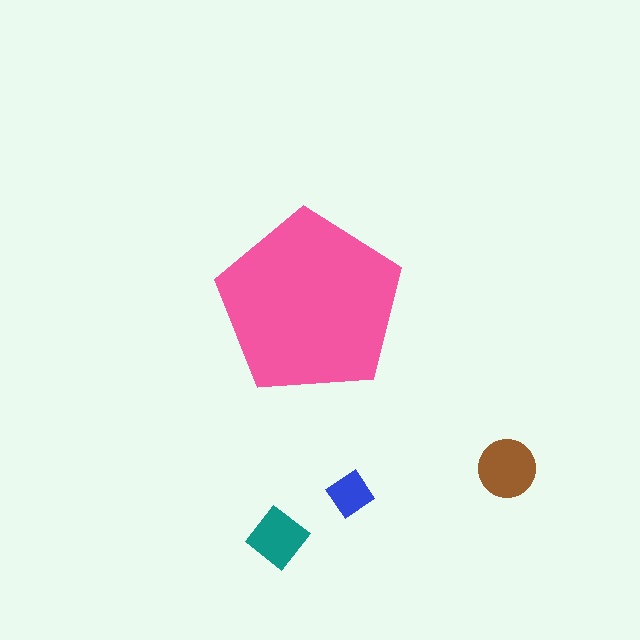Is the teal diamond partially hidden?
No, the teal diamond is fully visible.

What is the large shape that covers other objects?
A pink pentagon.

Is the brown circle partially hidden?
No, the brown circle is fully visible.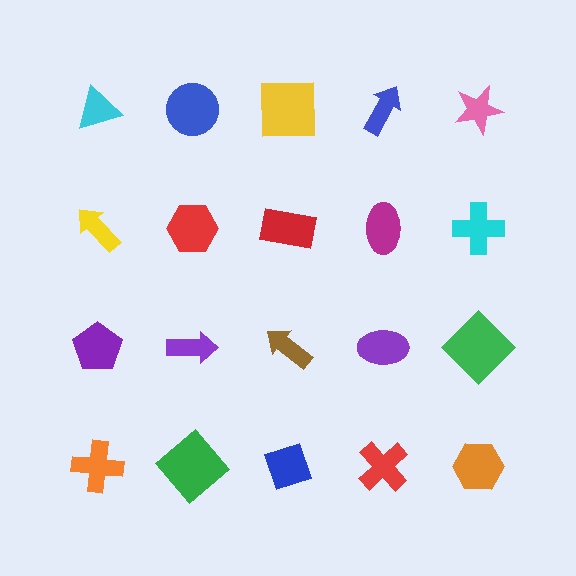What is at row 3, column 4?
A purple ellipse.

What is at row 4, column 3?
A blue diamond.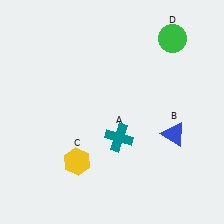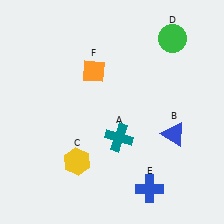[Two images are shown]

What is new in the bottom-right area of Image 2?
A blue cross (E) was added in the bottom-right area of Image 2.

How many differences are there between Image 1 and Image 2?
There are 2 differences between the two images.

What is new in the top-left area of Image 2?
An orange diamond (F) was added in the top-left area of Image 2.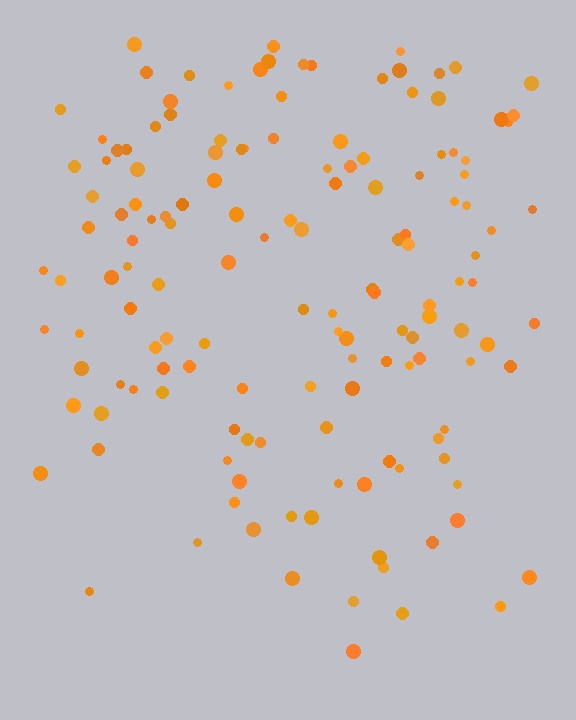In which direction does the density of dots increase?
From bottom to top, with the top side densest.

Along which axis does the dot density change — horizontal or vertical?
Vertical.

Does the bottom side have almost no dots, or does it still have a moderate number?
Still a moderate number, just noticeably fewer than the top.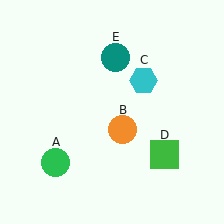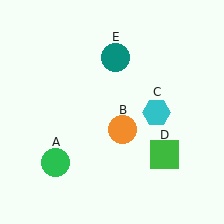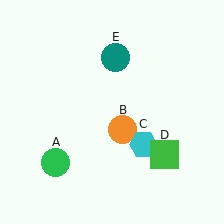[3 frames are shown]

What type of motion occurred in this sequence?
The cyan hexagon (object C) rotated clockwise around the center of the scene.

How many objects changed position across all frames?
1 object changed position: cyan hexagon (object C).